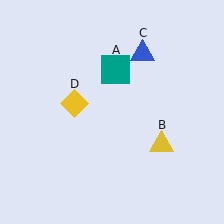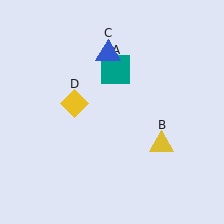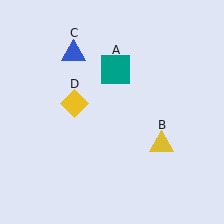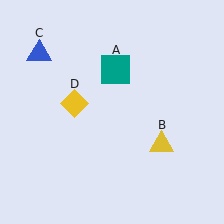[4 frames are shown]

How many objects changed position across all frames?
1 object changed position: blue triangle (object C).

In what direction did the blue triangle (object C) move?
The blue triangle (object C) moved left.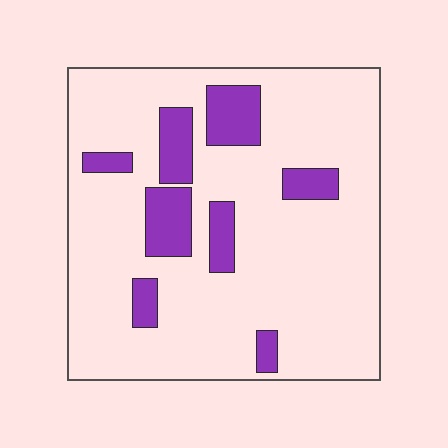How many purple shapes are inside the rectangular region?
8.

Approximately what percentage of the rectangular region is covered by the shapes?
Approximately 15%.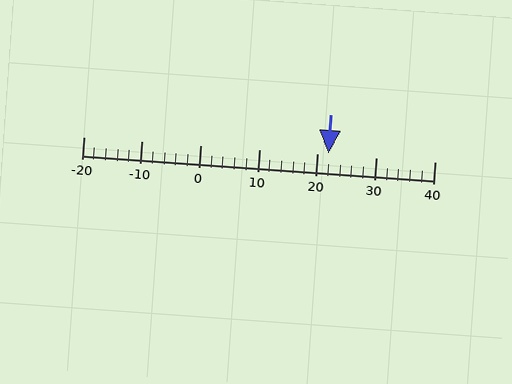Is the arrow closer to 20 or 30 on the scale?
The arrow is closer to 20.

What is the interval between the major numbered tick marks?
The major tick marks are spaced 10 units apart.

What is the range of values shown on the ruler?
The ruler shows values from -20 to 40.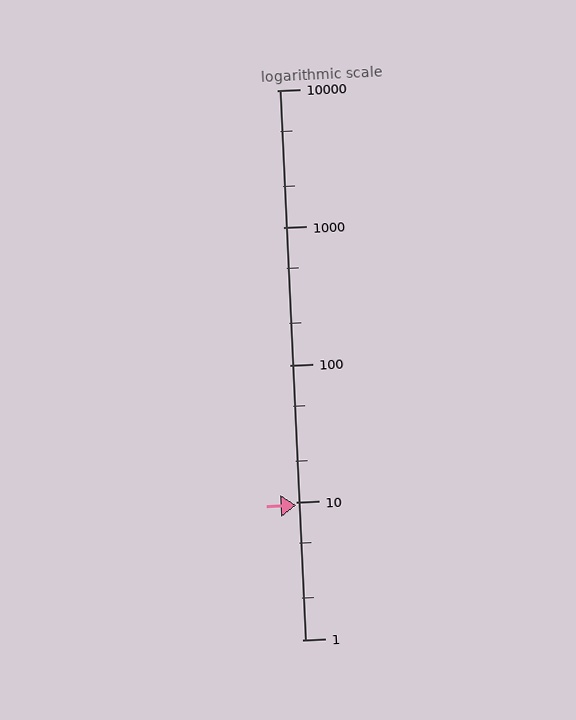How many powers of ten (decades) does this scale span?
The scale spans 4 decades, from 1 to 10000.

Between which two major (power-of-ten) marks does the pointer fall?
The pointer is between 1 and 10.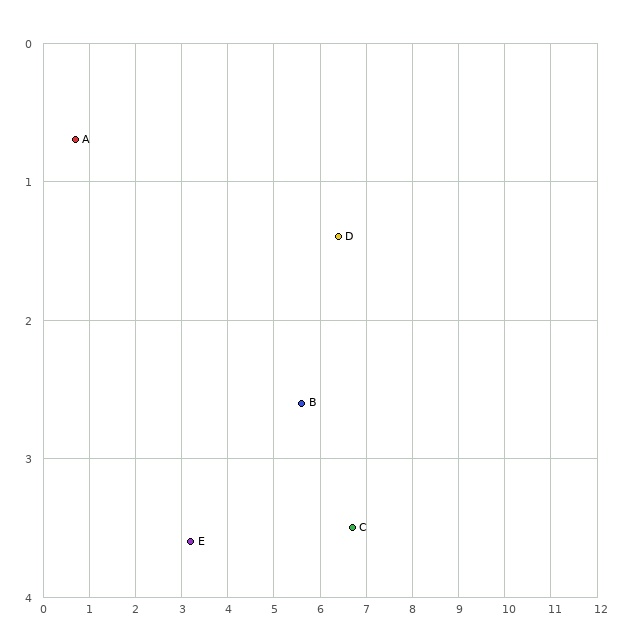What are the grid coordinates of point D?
Point D is at approximately (6.4, 1.4).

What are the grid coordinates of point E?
Point E is at approximately (3.2, 3.6).